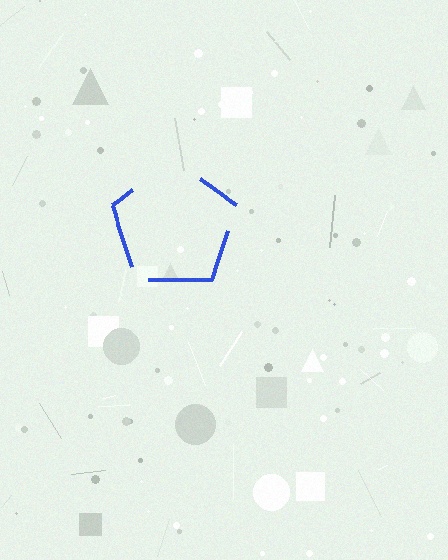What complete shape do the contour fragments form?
The contour fragments form a pentagon.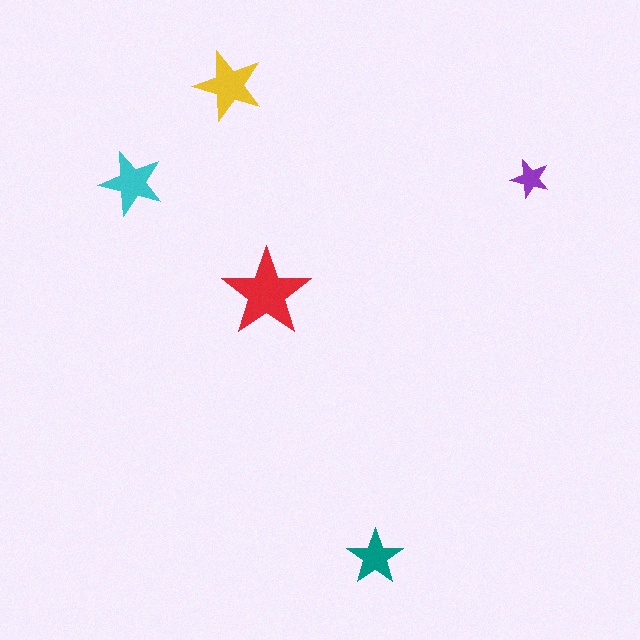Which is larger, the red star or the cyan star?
The red one.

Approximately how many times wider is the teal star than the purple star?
About 1.5 times wider.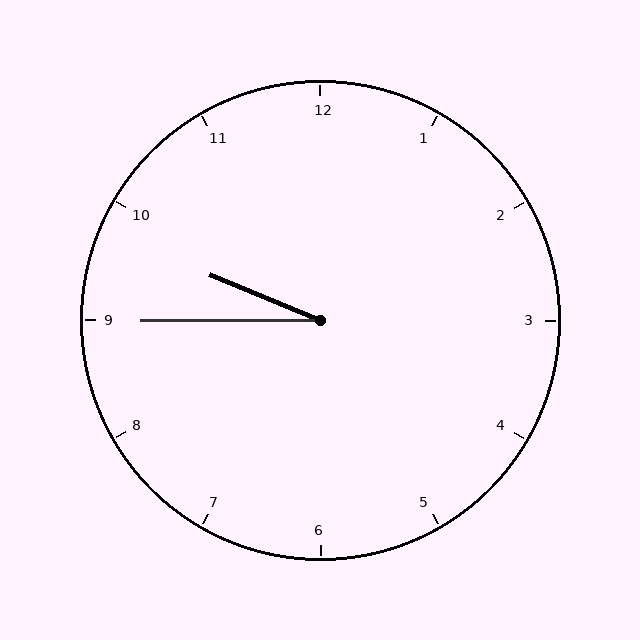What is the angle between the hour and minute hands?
Approximately 22 degrees.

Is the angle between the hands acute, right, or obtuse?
It is acute.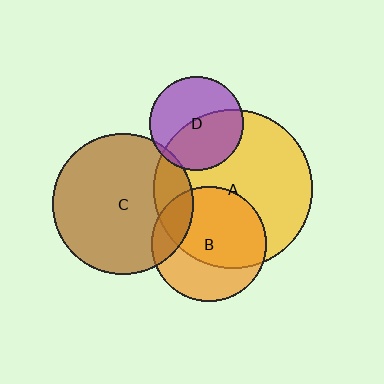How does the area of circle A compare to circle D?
Approximately 2.9 times.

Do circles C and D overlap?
Yes.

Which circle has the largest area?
Circle A (yellow).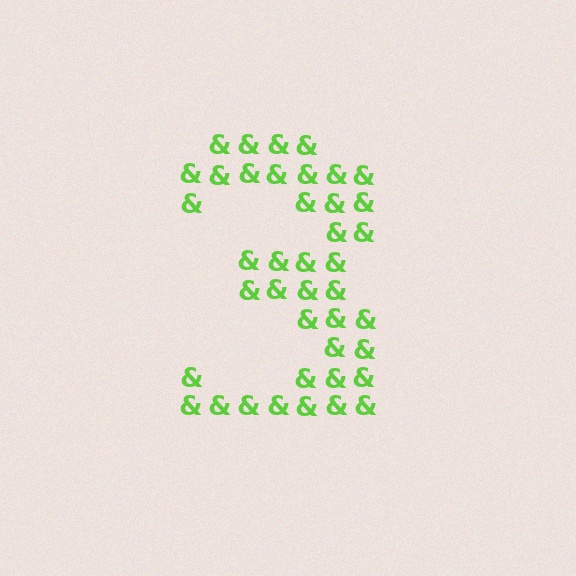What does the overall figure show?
The overall figure shows the digit 3.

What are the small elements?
The small elements are ampersands.